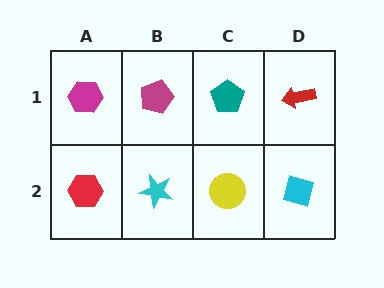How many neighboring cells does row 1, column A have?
2.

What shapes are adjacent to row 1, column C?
A yellow circle (row 2, column C), a magenta pentagon (row 1, column B), a red arrow (row 1, column D).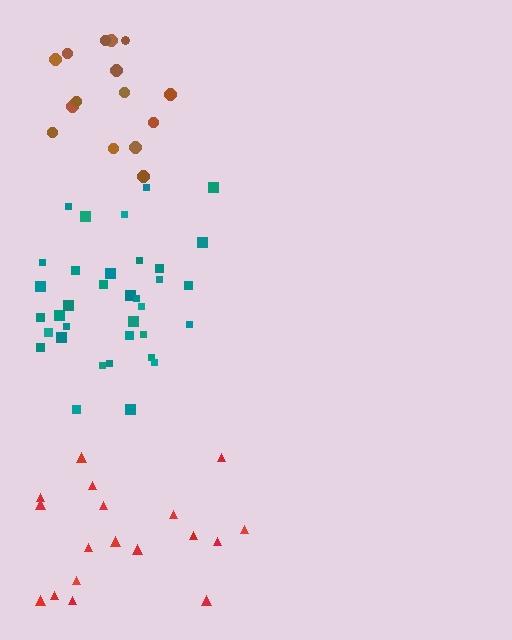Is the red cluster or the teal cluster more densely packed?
Teal.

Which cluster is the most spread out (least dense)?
Brown.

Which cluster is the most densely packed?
Teal.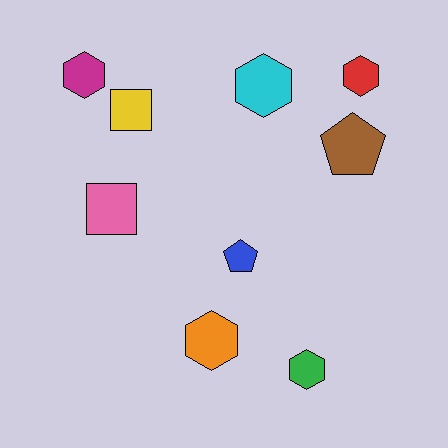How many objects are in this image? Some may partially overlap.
There are 9 objects.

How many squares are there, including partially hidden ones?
There are 2 squares.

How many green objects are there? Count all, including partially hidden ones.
There is 1 green object.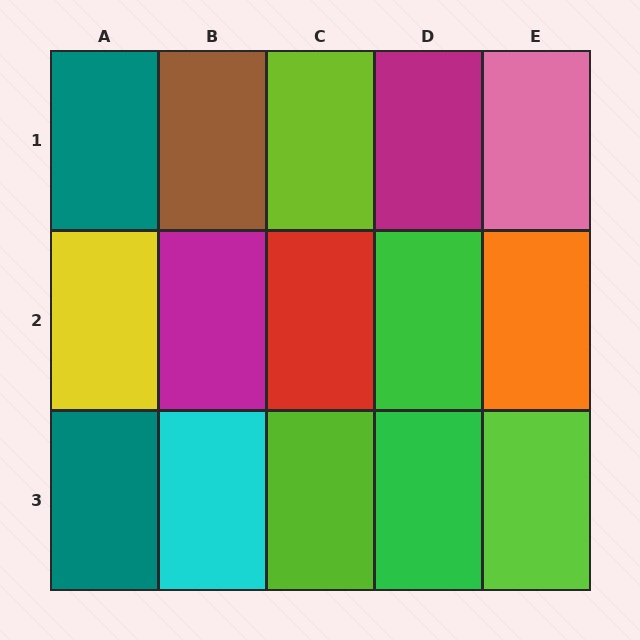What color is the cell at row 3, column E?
Lime.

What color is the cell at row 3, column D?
Green.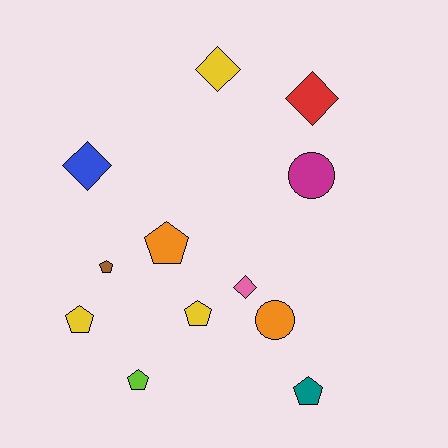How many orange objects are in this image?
There are 2 orange objects.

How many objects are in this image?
There are 12 objects.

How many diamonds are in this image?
There are 4 diamonds.